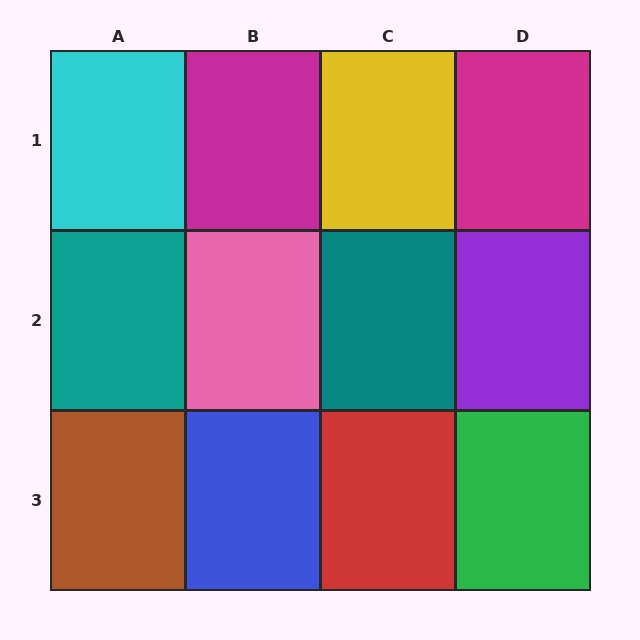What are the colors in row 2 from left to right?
Teal, pink, teal, purple.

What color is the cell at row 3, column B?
Blue.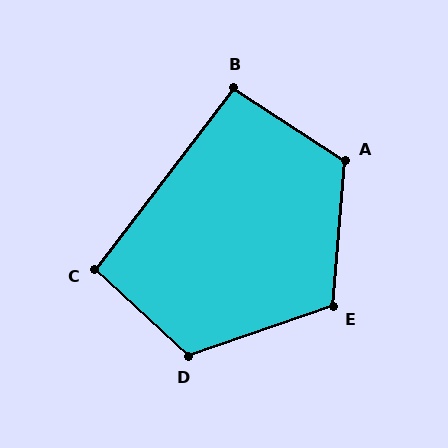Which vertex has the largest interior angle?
A, at approximately 119 degrees.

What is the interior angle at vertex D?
Approximately 118 degrees (obtuse).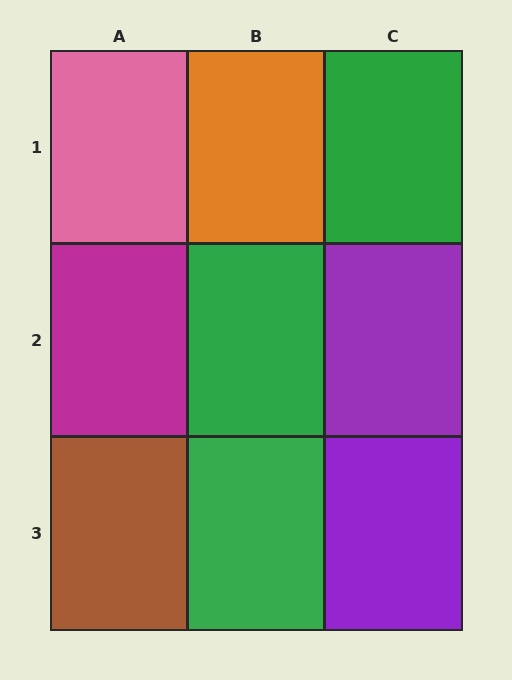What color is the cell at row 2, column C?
Purple.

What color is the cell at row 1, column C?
Green.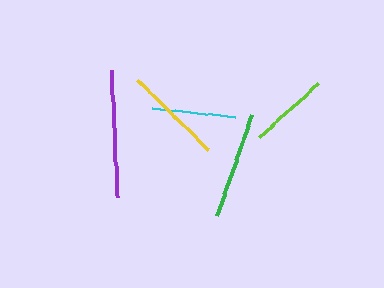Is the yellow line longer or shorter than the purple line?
The purple line is longer than the yellow line.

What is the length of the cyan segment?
The cyan segment is approximately 84 pixels long.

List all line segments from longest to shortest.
From longest to shortest: purple, green, yellow, cyan, lime.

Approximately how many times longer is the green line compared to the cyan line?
The green line is approximately 1.3 times the length of the cyan line.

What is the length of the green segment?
The green segment is approximately 106 pixels long.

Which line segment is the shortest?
The lime line is the shortest at approximately 80 pixels.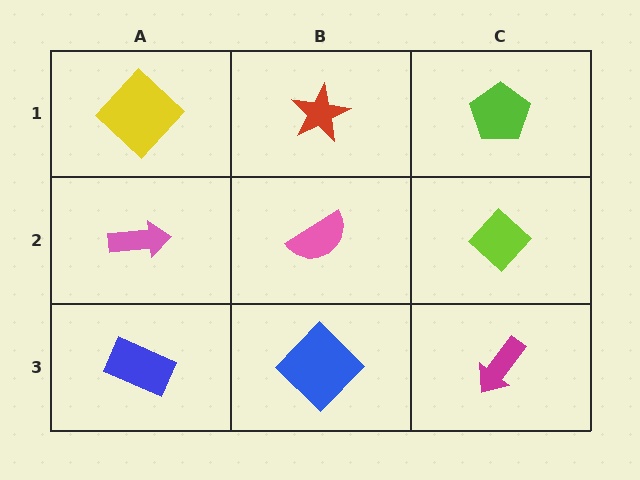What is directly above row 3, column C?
A lime diamond.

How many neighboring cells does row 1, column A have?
2.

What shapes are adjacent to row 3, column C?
A lime diamond (row 2, column C), a blue diamond (row 3, column B).